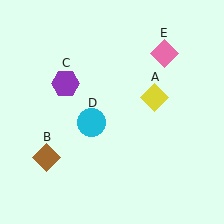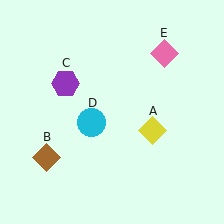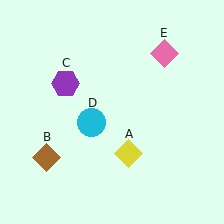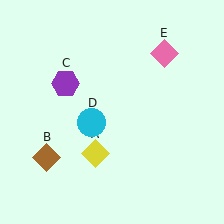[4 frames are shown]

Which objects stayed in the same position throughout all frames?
Brown diamond (object B) and purple hexagon (object C) and cyan circle (object D) and pink diamond (object E) remained stationary.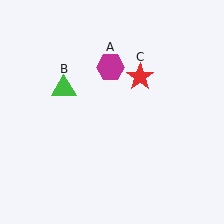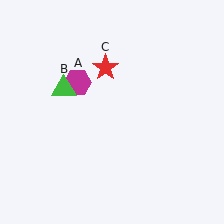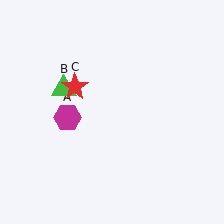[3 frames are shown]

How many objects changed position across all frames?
2 objects changed position: magenta hexagon (object A), red star (object C).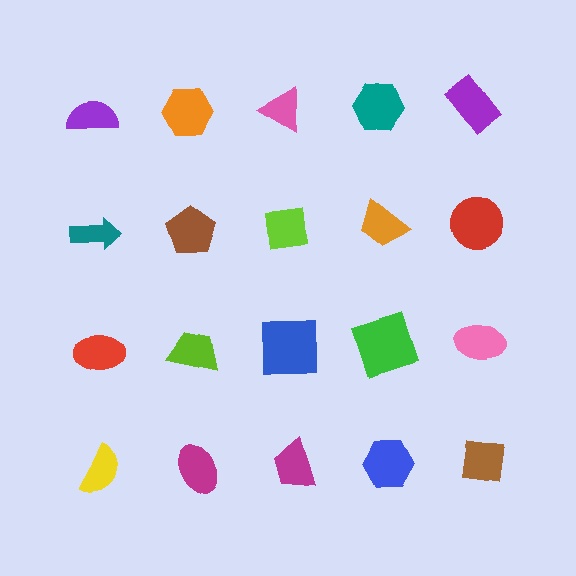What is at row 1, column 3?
A pink triangle.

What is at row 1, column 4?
A teal hexagon.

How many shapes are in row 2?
5 shapes.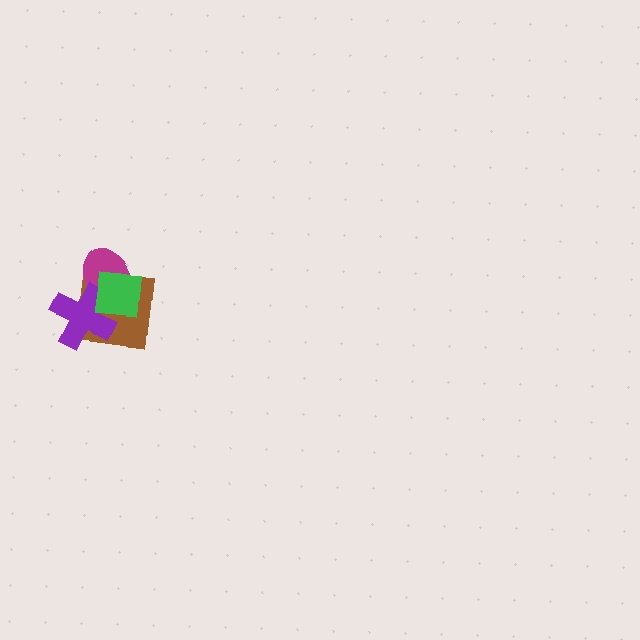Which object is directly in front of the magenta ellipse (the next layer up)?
The purple cross is directly in front of the magenta ellipse.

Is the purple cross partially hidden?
Yes, it is partially covered by another shape.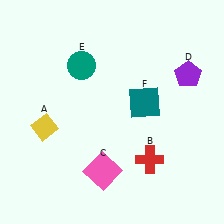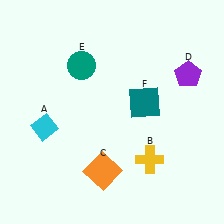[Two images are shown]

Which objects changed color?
A changed from yellow to cyan. B changed from red to yellow. C changed from pink to orange.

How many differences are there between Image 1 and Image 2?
There are 3 differences between the two images.